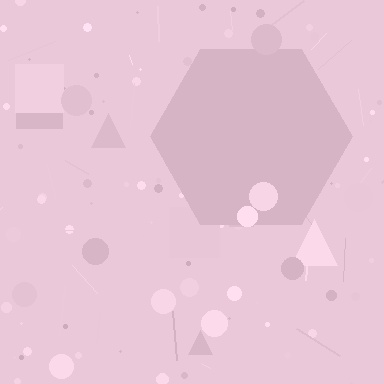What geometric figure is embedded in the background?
A hexagon is embedded in the background.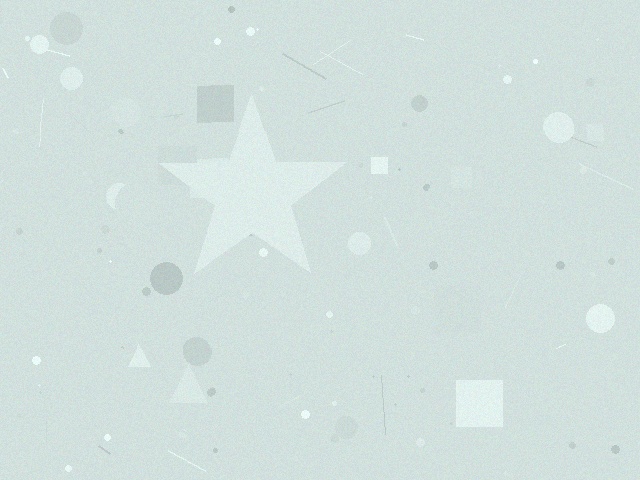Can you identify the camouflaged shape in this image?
The camouflaged shape is a star.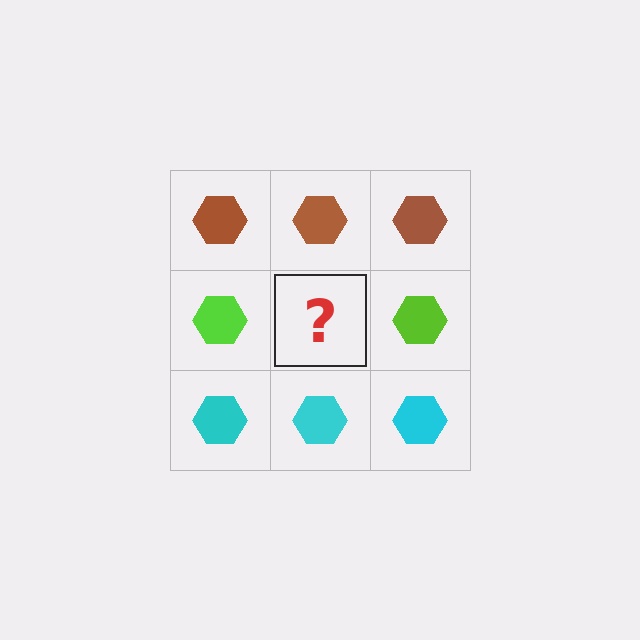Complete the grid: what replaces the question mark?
The question mark should be replaced with a lime hexagon.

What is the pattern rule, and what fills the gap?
The rule is that each row has a consistent color. The gap should be filled with a lime hexagon.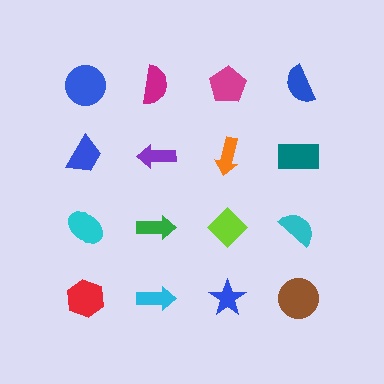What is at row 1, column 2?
A magenta semicircle.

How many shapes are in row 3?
4 shapes.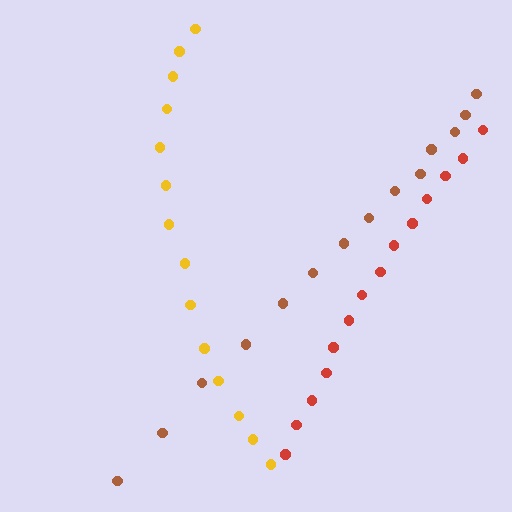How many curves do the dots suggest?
There are 3 distinct paths.